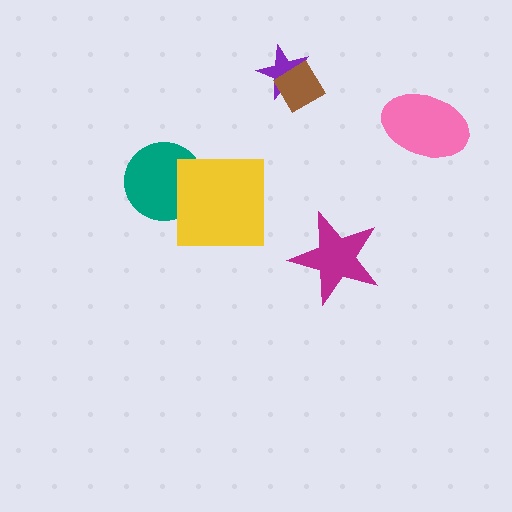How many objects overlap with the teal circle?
1 object overlaps with the teal circle.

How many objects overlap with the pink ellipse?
0 objects overlap with the pink ellipse.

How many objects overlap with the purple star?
1 object overlaps with the purple star.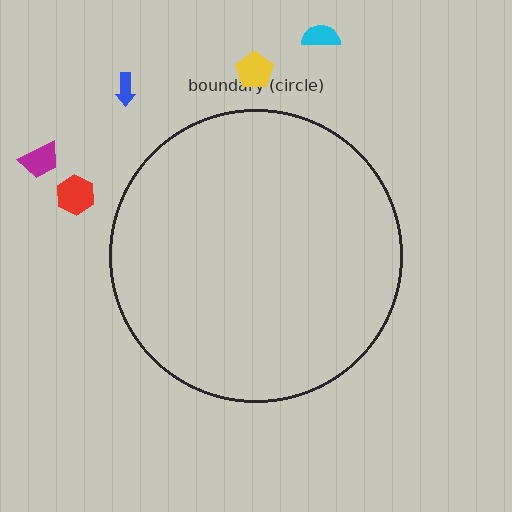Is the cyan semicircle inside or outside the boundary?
Outside.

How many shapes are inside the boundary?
0 inside, 5 outside.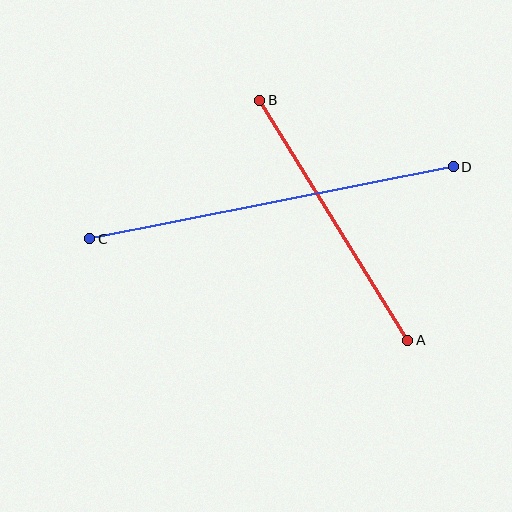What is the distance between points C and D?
The distance is approximately 370 pixels.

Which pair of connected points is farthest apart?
Points C and D are farthest apart.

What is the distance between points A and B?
The distance is approximately 282 pixels.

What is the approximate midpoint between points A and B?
The midpoint is at approximately (334, 220) pixels.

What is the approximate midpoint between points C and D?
The midpoint is at approximately (271, 203) pixels.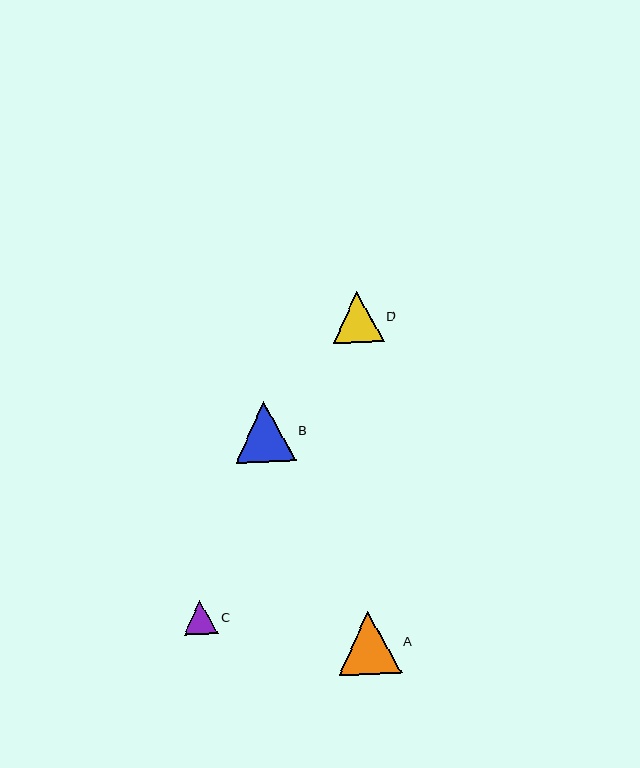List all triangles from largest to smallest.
From largest to smallest: A, B, D, C.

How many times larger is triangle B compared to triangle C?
Triangle B is approximately 1.8 times the size of triangle C.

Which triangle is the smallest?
Triangle C is the smallest with a size of approximately 34 pixels.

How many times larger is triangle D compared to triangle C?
Triangle D is approximately 1.5 times the size of triangle C.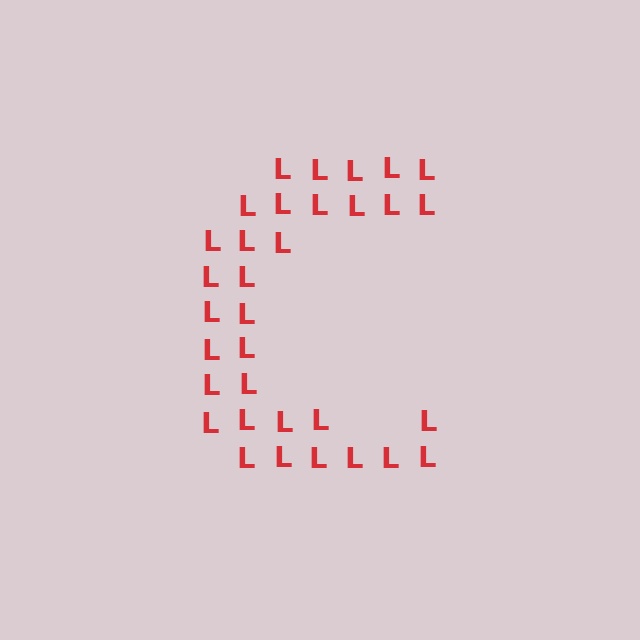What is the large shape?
The large shape is the letter C.